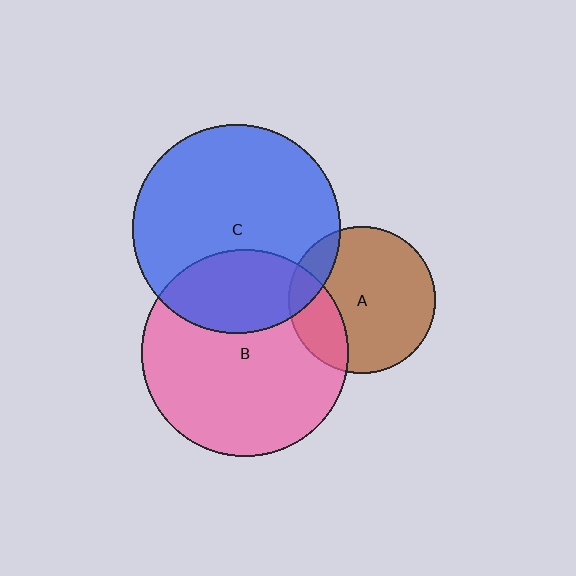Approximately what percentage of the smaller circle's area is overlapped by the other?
Approximately 15%.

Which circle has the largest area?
Circle C (blue).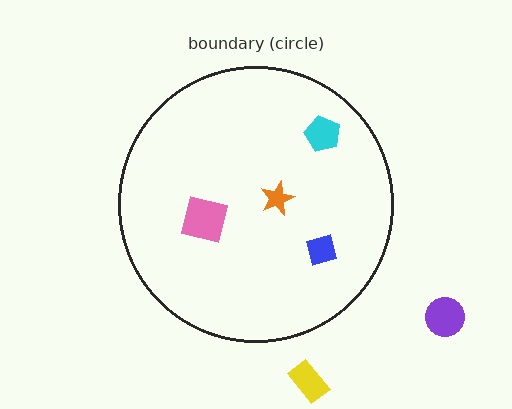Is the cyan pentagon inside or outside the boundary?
Inside.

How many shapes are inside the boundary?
4 inside, 2 outside.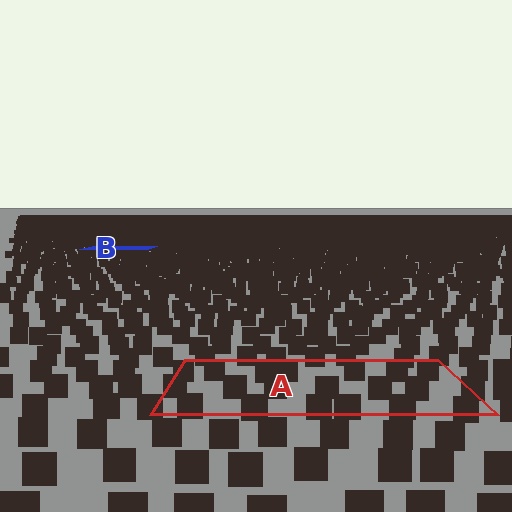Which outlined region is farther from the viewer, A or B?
Region B is farther from the viewer — the texture elements inside it appear smaller and more densely packed.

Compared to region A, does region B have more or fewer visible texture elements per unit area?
Region B has more texture elements per unit area — they are packed more densely because it is farther away.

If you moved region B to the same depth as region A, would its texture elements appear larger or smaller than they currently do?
They would appear larger. At a closer depth, the same texture elements are projected at a bigger on-screen size.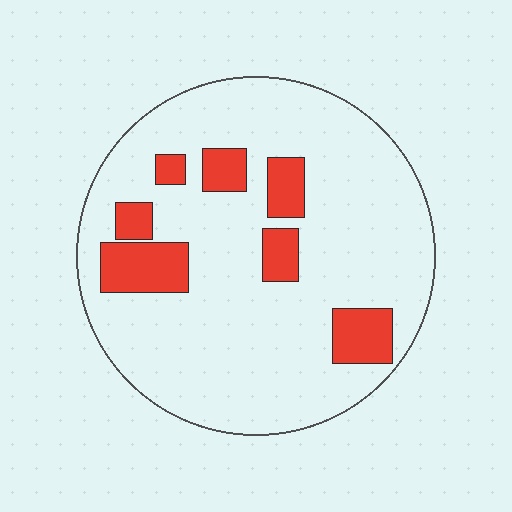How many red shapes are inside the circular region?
7.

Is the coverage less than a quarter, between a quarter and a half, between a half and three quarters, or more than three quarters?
Less than a quarter.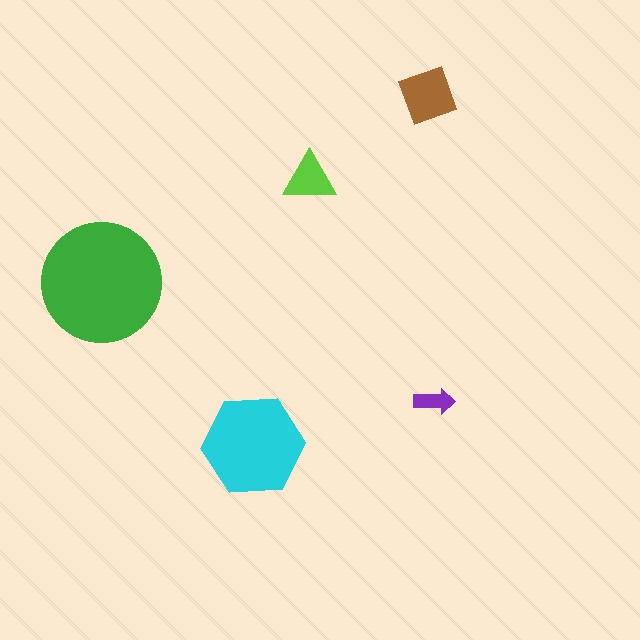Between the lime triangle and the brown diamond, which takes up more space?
The brown diamond.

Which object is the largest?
The green circle.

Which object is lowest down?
The cyan hexagon is bottommost.